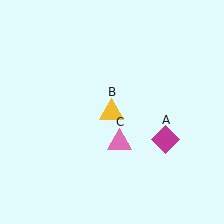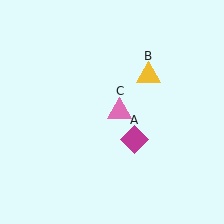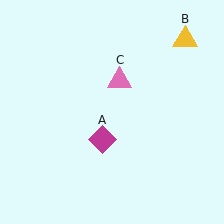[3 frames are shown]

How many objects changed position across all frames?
3 objects changed position: magenta diamond (object A), yellow triangle (object B), pink triangle (object C).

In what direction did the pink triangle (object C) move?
The pink triangle (object C) moved up.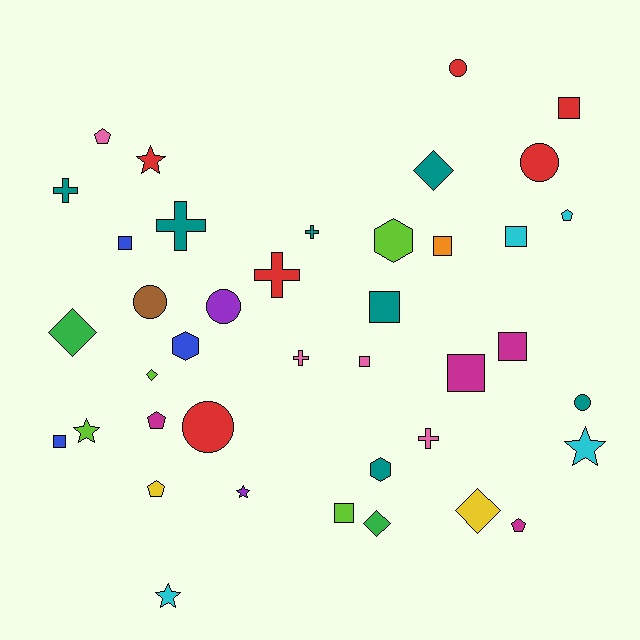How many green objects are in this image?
There are 2 green objects.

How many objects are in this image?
There are 40 objects.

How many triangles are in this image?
There are no triangles.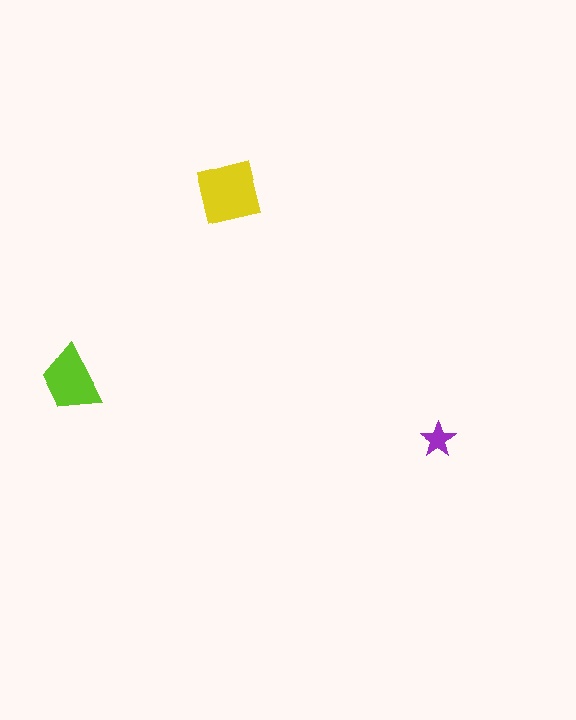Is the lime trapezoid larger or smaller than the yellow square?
Smaller.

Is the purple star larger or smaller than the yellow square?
Smaller.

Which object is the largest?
The yellow square.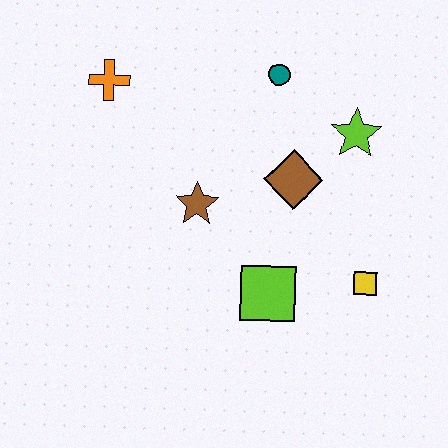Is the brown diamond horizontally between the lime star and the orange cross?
Yes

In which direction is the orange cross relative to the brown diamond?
The orange cross is to the left of the brown diamond.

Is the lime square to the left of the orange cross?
No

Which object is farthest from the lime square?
The orange cross is farthest from the lime square.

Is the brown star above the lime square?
Yes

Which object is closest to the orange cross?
The brown star is closest to the orange cross.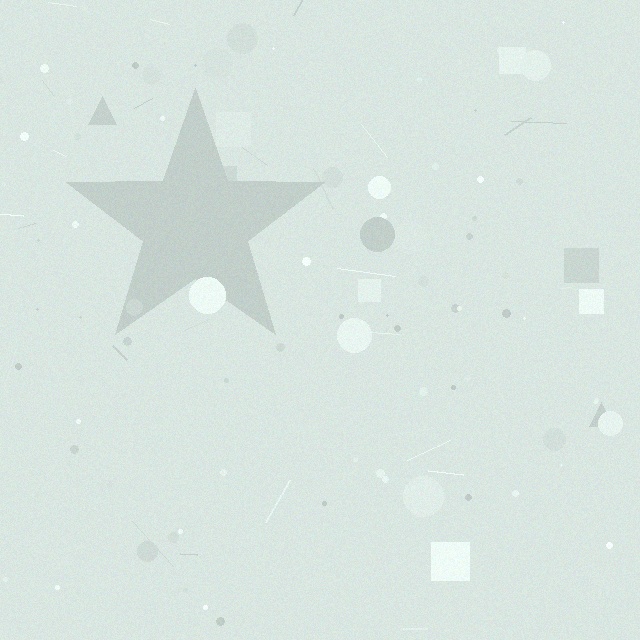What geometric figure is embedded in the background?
A star is embedded in the background.